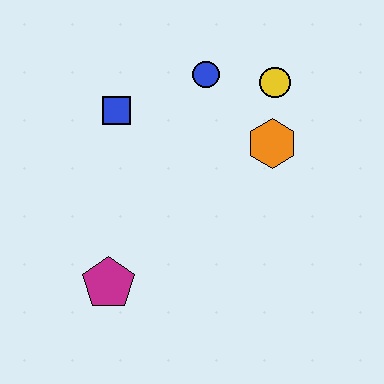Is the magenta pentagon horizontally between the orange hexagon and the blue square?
No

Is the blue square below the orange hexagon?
No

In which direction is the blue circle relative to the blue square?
The blue circle is to the right of the blue square.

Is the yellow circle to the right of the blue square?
Yes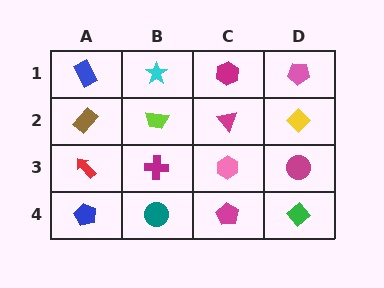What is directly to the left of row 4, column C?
A teal circle.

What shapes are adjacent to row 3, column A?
A brown rectangle (row 2, column A), a blue pentagon (row 4, column A), a magenta cross (row 3, column B).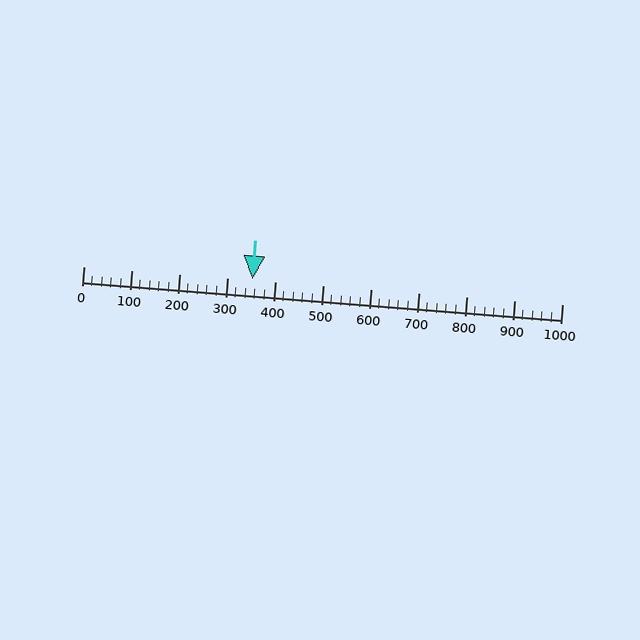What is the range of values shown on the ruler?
The ruler shows values from 0 to 1000.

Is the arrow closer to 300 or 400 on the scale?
The arrow is closer to 400.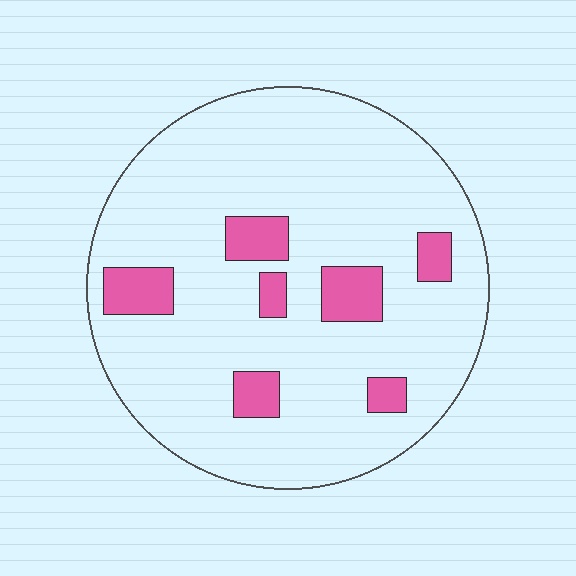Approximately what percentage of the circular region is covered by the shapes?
Approximately 15%.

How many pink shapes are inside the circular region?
7.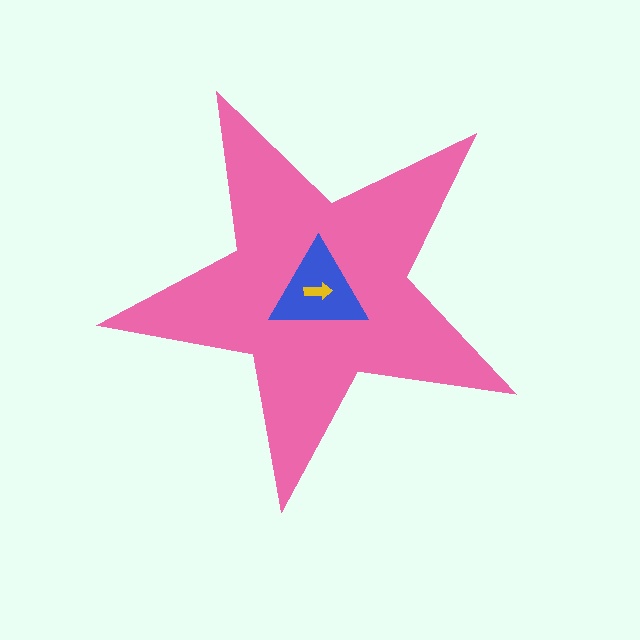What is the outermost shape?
The pink star.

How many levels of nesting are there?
3.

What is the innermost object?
The yellow arrow.